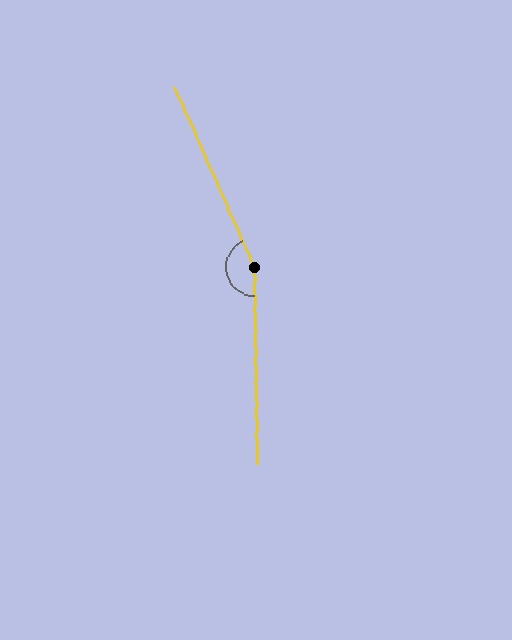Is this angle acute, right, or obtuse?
It is obtuse.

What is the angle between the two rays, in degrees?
Approximately 157 degrees.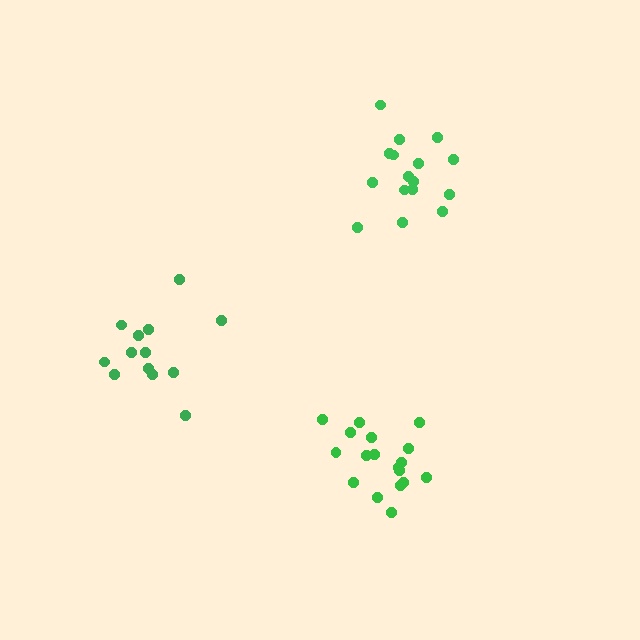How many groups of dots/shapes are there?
There are 3 groups.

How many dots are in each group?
Group 1: 16 dots, Group 2: 18 dots, Group 3: 13 dots (47 total).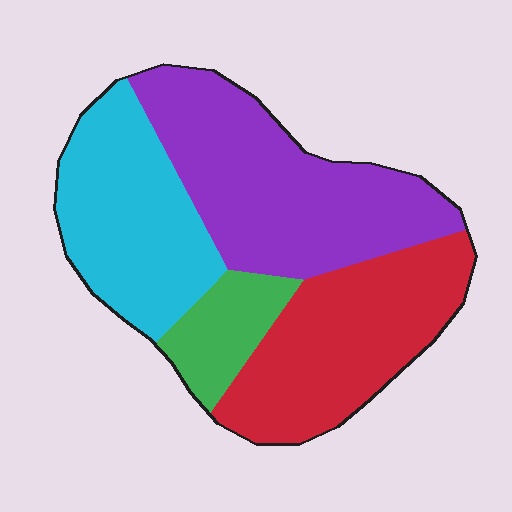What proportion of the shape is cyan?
Cyan covers 26% of the shape.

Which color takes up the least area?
Green, at roughly 10%.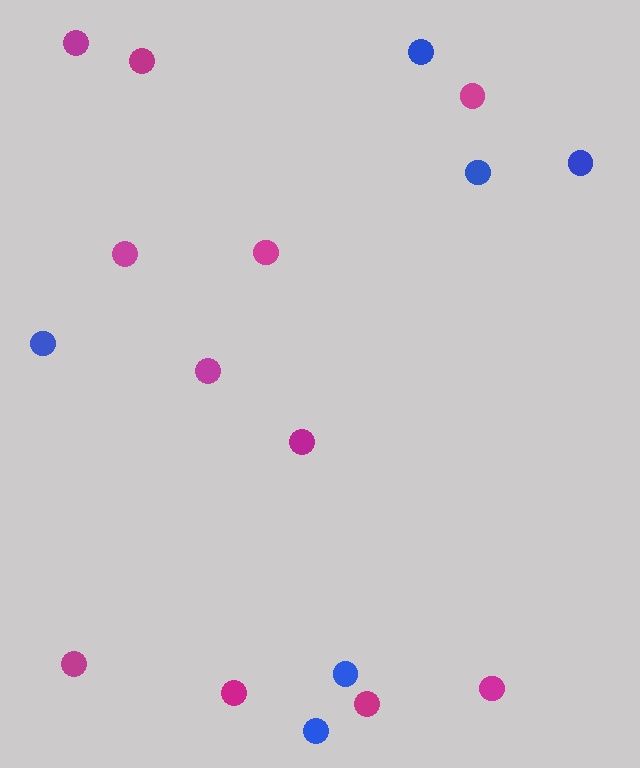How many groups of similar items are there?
There are 2 groups: one group of magenta circles (11) and one group of blue circles (6).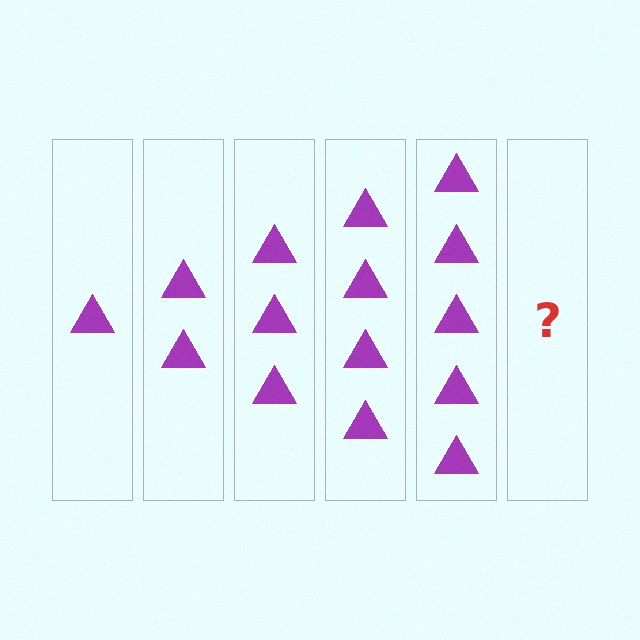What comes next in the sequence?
The next element should be 6 triangles.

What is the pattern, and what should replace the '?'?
The pattern is that each step adds one more triangle. The '?' should be 6 triangles.